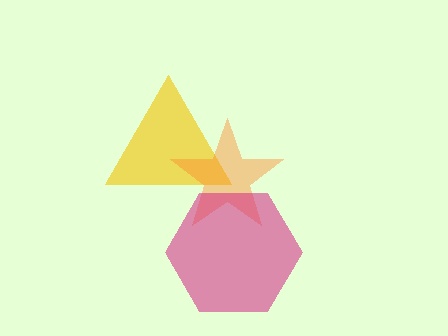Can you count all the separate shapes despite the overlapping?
Yes, there are 3 separate shapes.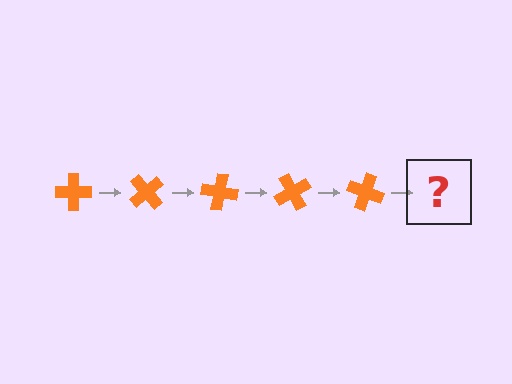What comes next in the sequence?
The next element should be an orange cross rotated 250 degrees.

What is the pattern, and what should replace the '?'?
The pattern is that the cross rotates 50 degrees each step. The '?' should be an orange cross rotated 250 degrees.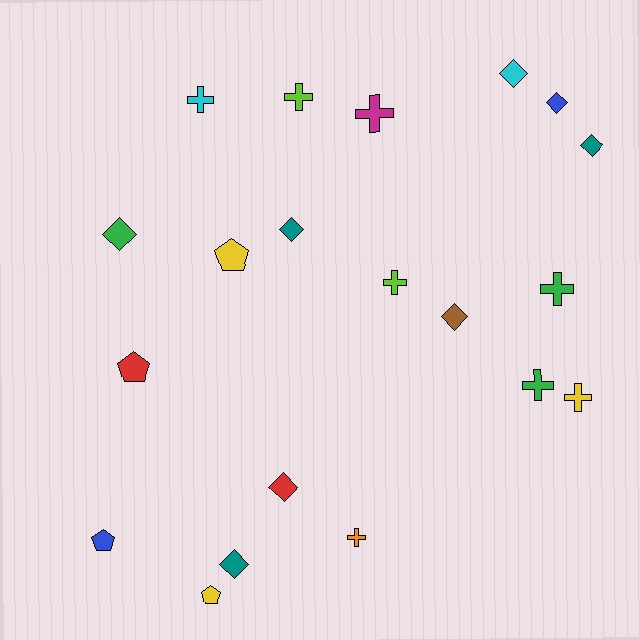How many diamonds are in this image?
There are 8 diamonds.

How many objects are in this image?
There are 20 objects.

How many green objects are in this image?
There are 3 green objects.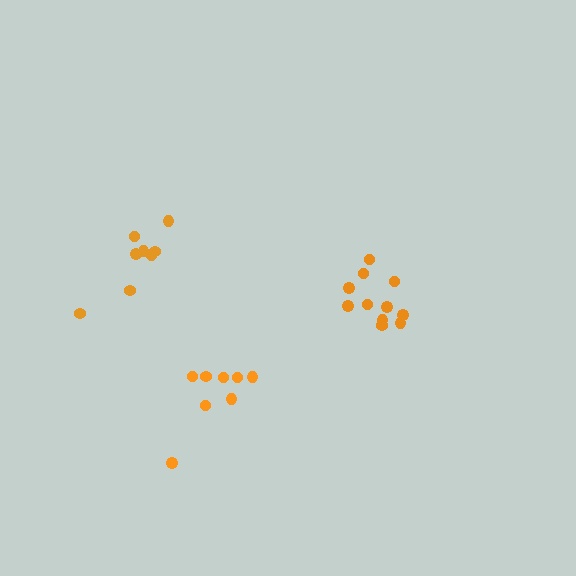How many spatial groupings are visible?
There are 3 spatial groupings.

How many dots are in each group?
Group 1: 11 dots, Group 2: 8 dots, Group 3: 8 dots (27 total).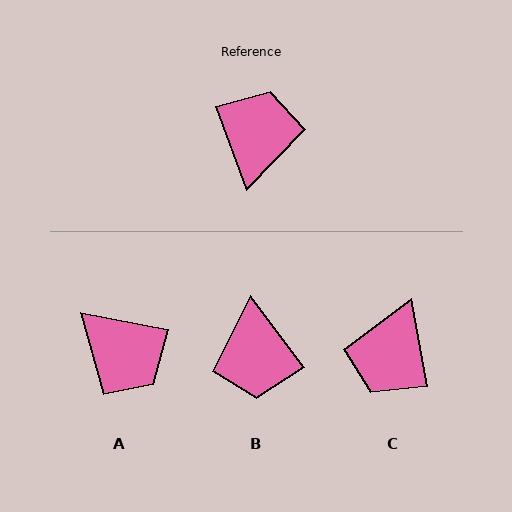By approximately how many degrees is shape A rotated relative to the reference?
Approximately 120 degrees clockwise.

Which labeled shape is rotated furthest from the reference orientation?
C, about 170 degrees away.